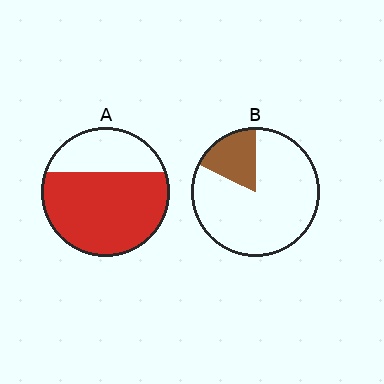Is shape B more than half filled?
No.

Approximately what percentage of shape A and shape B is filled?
A is approximately 70% and B is approximately 20%.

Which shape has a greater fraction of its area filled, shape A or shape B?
Shape A.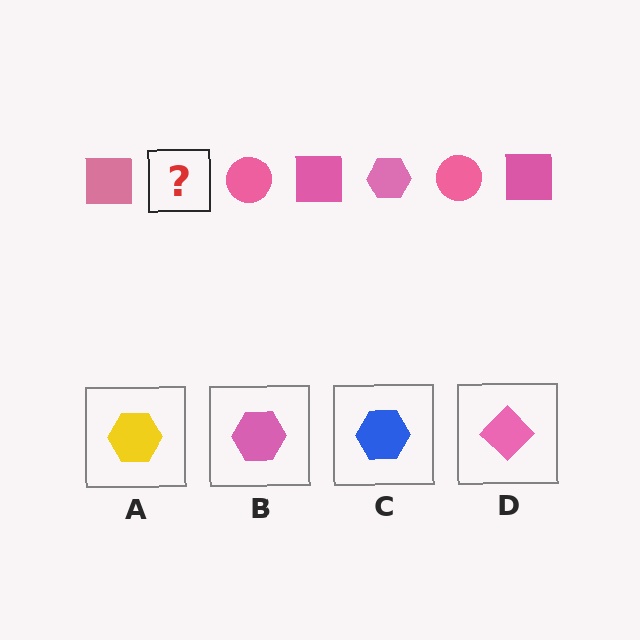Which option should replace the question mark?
Option B.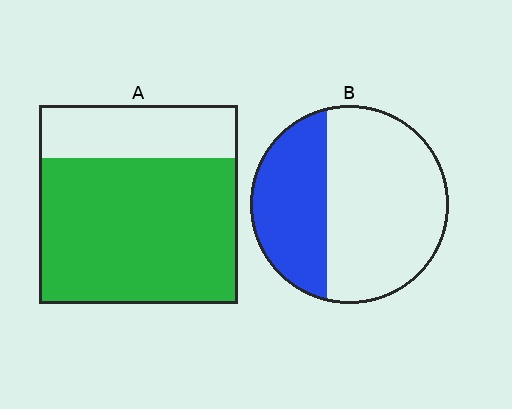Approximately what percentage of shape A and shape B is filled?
A is approximately 75% and B is approximately 35%.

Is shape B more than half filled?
No.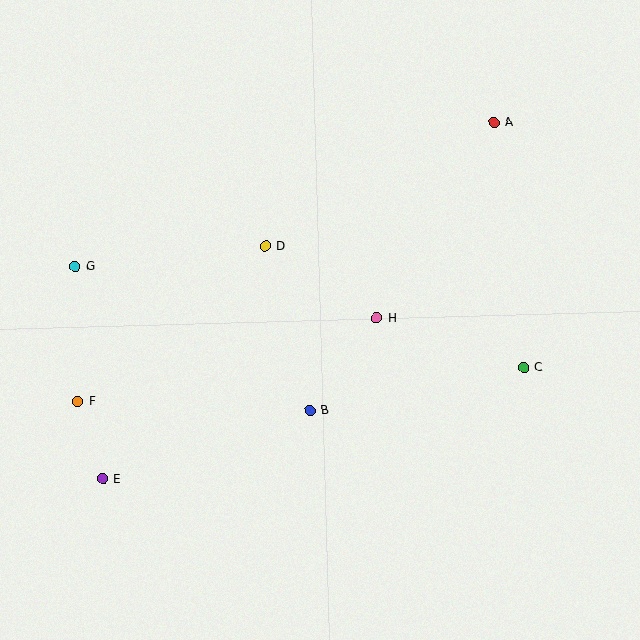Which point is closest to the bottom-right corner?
Point C is closest to the bottom-right corner.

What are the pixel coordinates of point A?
Point A is at (494, 122).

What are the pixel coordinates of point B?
Point B is at (310, 411).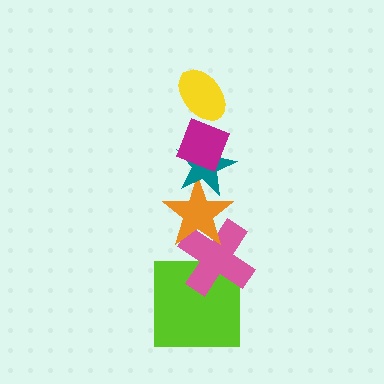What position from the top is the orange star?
The orange star is 4th from the top.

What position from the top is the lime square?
The lime square is 6th from the top.